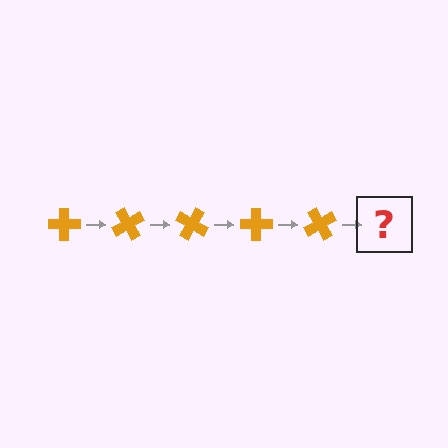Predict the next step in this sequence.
The next step is an orange cross rotated 300 degrees.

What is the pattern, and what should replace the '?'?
The pattern is that the cross rotates 60 degrees each step. The '?' should be an orange cross rotated 300 degrees.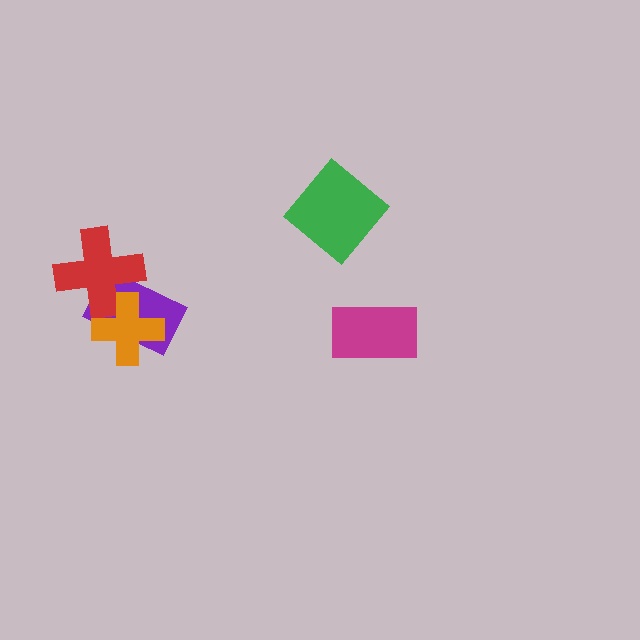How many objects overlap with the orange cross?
2 objects overlap with the orange cross.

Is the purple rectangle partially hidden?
Yes, it is partially covered by another shape.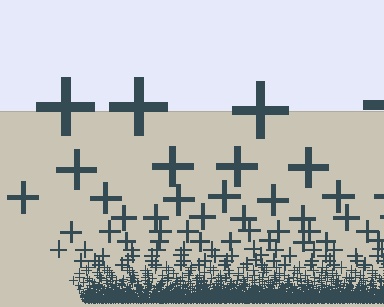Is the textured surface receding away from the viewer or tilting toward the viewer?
The surface appears to tilt toward the viewer. Texture elements get larger and sparser toward the top.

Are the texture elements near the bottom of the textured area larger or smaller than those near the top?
Smaller. The gradient is inverted — elements near the bottom are smaller and denser.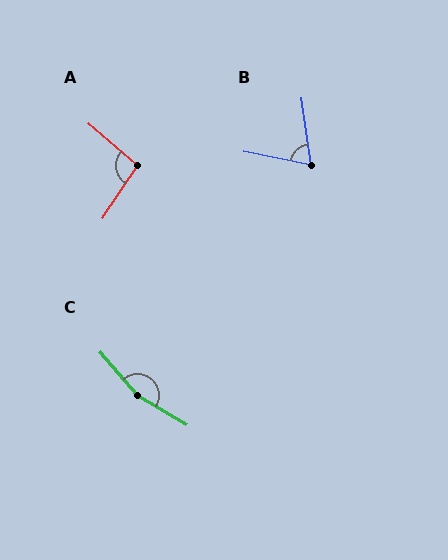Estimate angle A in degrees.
Approximately 97 degrees.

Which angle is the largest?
C, at approximately 161 degrees.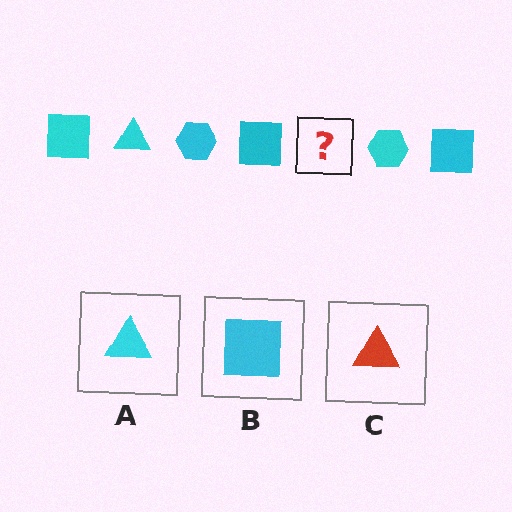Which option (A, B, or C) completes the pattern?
A.